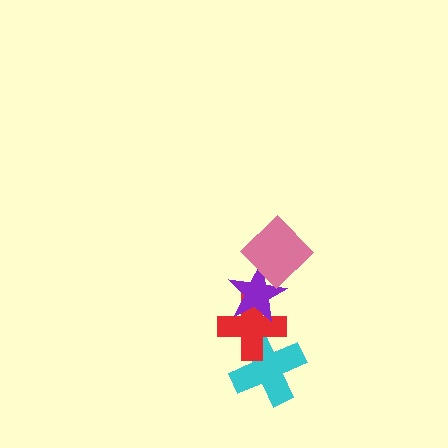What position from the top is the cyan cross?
The cyan cross is 4th from the top.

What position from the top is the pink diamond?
The pink diamond is 1st from the top.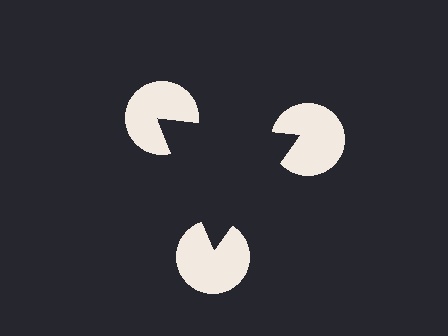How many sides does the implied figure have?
3 sides.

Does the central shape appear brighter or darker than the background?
It typically appears slightly darker than the background, even though no actual brightness change is drawn.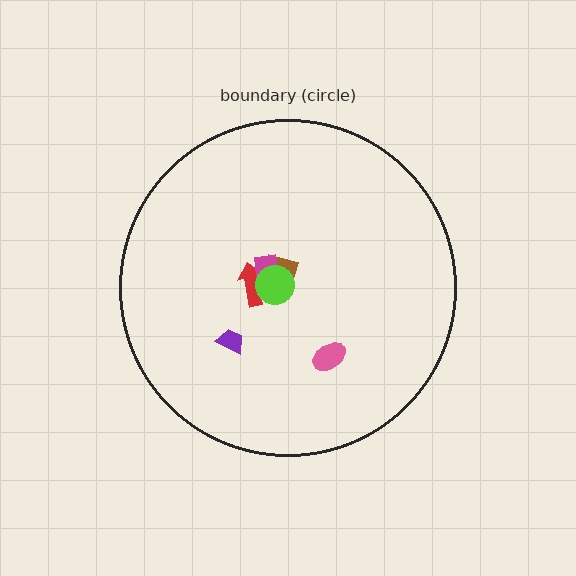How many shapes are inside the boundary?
6 inside, 0 outside.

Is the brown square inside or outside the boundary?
Inside.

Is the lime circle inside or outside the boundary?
Inside.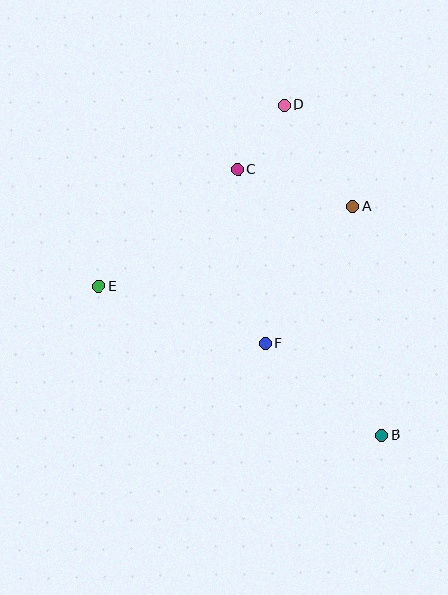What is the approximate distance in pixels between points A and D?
The distance between A and D is approximately 123 pixels.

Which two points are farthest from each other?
Points B and D are farthest from each other.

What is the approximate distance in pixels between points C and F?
The distance between C and F is approximately 176 pixels.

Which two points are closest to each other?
Points C and D are closest to each other.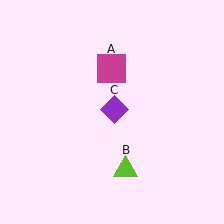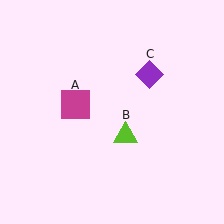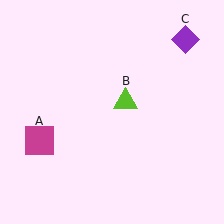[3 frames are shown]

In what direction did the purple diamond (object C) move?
The purple diamond (object C) moved up and to the right.